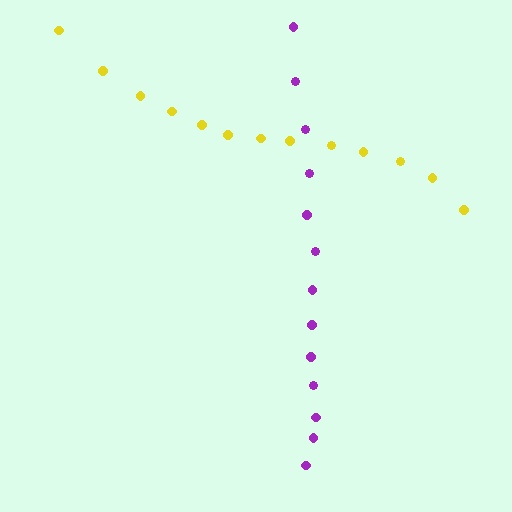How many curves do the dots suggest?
There are 2 distinct paths.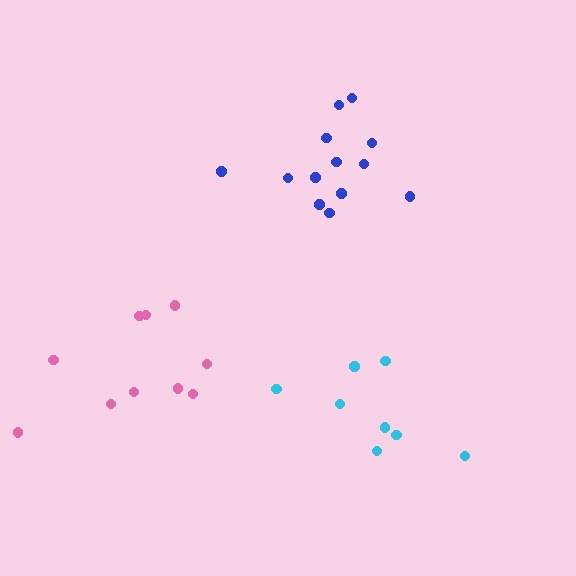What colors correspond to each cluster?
The clusters are colored: blue, pink, cyan.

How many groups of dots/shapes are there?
There are 3 groups.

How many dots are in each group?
Group 1: 13 dots, Group 2: 10 dots, Group 3: 8 dots (31 total).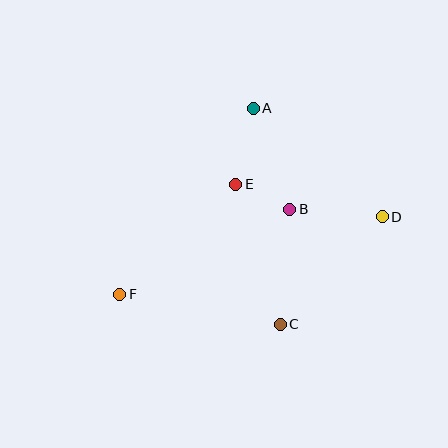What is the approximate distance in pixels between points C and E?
The distance between C and E is approximately 147 pixels.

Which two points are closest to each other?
Points B and E are closest to each other.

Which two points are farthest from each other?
Points D and F are farthest from each other.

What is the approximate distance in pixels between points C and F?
The distance between C and F is approximately 163 pixels.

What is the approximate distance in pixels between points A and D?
The distance between A and D is approximately 169 pixels.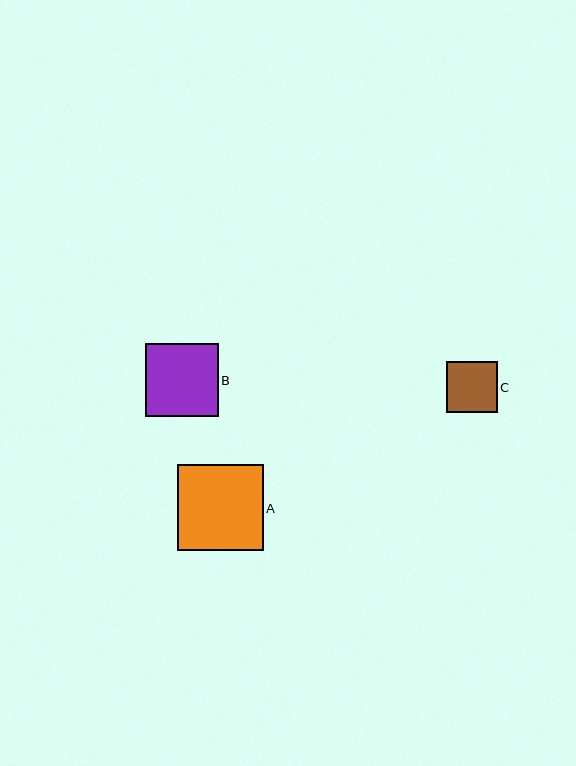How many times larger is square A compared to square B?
Square A is approximately 1.2 times the size of square B.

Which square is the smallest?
Square C is the smallest with a size of approximately 51 pixels.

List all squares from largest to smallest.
From largest to smallest: A, B, C.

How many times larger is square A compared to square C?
Square A is approximately 1.7 times the size of square C.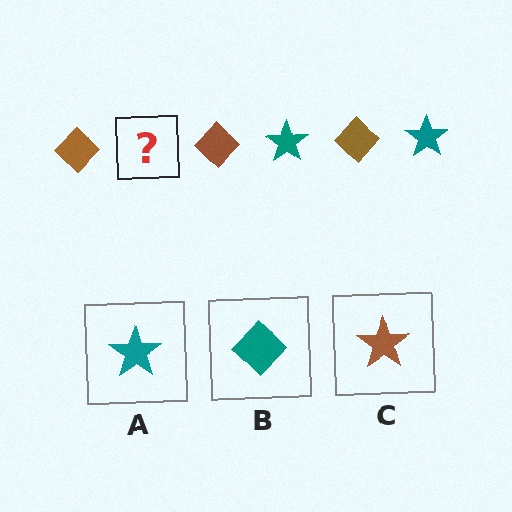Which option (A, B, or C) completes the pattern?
A.